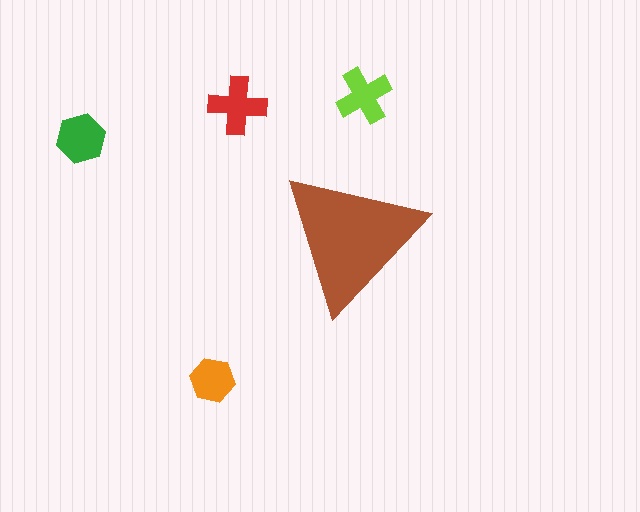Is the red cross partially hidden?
No, the red cross is fully visible.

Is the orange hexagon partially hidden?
No, the orange hexagon is fully visible.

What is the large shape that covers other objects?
A brown triangle.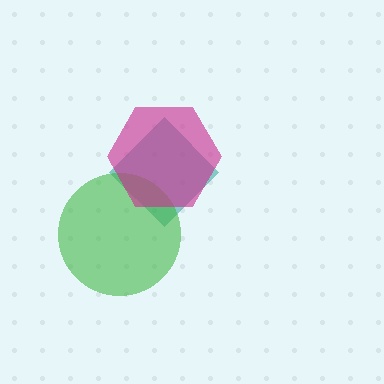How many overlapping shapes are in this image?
There are 3 overlapping shapes in the image.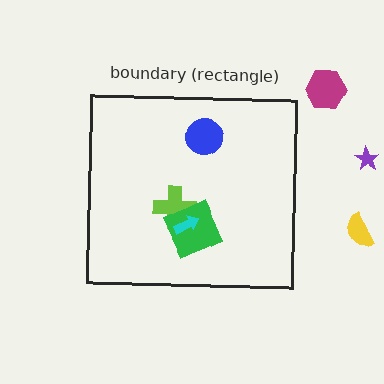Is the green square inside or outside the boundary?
Inside.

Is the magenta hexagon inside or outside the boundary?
Outside.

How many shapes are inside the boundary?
4 inside, 3 outside.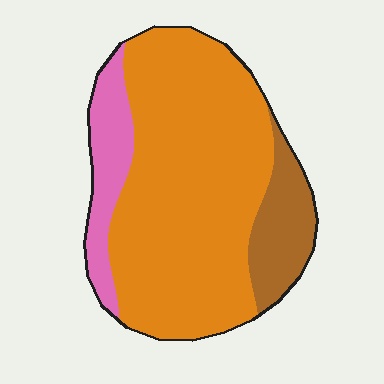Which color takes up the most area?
Orange, at roughly 70%.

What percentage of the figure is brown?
Brown takes up less than a sixth of the figure.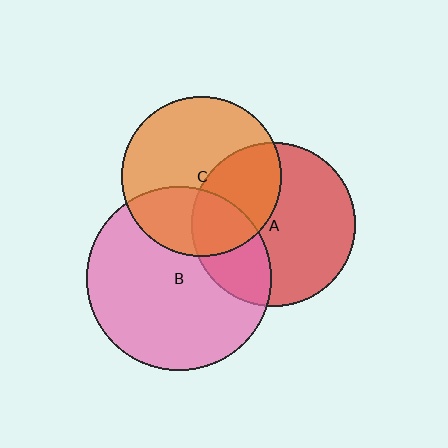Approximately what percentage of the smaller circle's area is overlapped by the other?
Approximately 35%.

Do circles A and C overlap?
Yes.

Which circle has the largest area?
Circle B (pink).